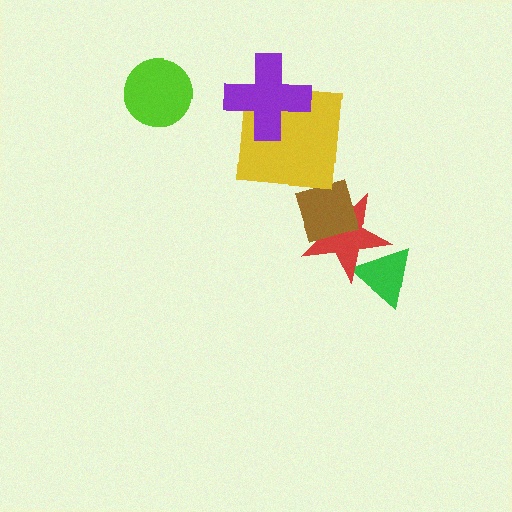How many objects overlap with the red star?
2 objects overlap with the red star.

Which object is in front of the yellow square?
The purple cross is in front of the yellow square.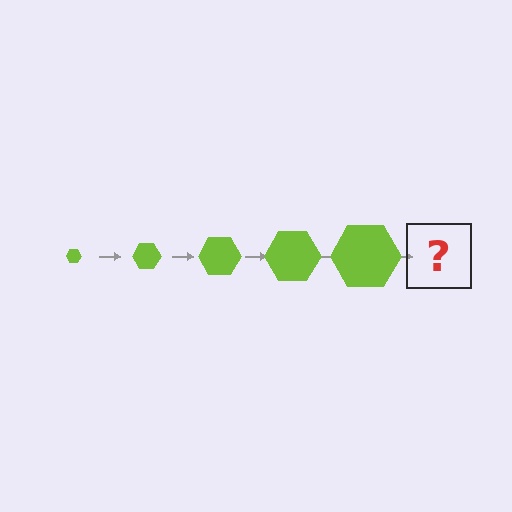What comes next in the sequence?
The next element should be a lime hexagon, larger than the previous one.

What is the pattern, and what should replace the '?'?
The pattern is that the hexagon gets progressively larger each step. The '?' should be a lime hexagon, larger than the previous one.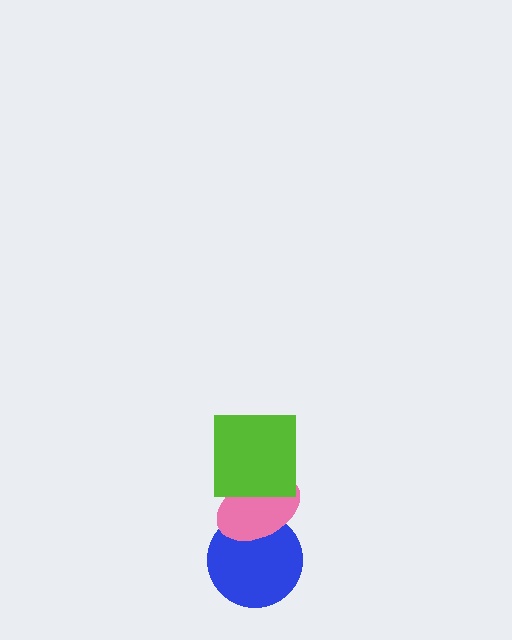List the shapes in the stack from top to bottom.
From top to bottom: the lime square, the pink ellipse, the blue circle.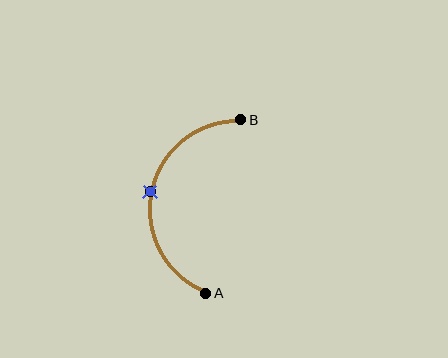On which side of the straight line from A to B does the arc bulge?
The arc bulges to the left of the straight line connecting A and B.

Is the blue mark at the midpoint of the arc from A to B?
Yes. The blue mark lies on the arc at equal arc-length from both A and B — it is the arc midpoint.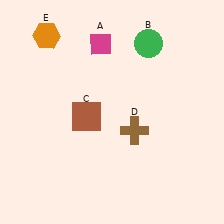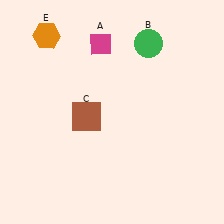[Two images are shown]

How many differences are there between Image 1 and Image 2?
There is 1 difference between the two images.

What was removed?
The brown cross (D) was removed in Image 2.